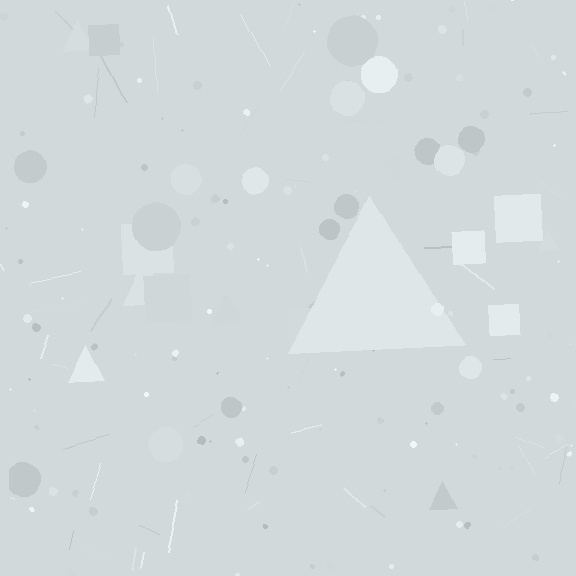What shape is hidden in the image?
A triangle is hidden in the image.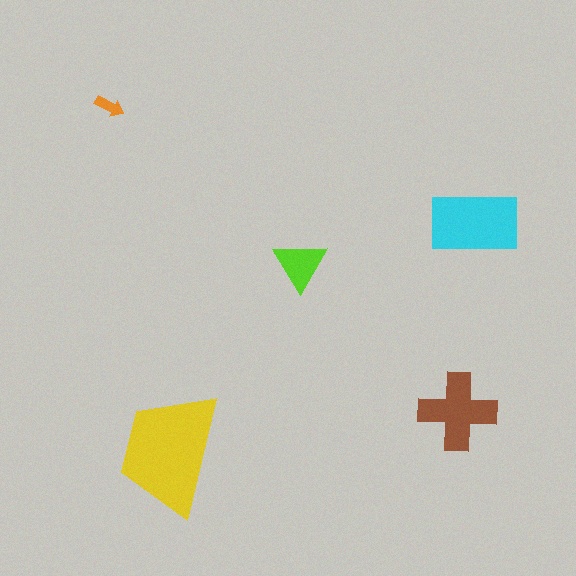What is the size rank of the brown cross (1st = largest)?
3rd.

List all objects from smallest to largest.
The orange arrow, the lime triangle, the brown cross, the cyan rectangle, the yellow trapezoid.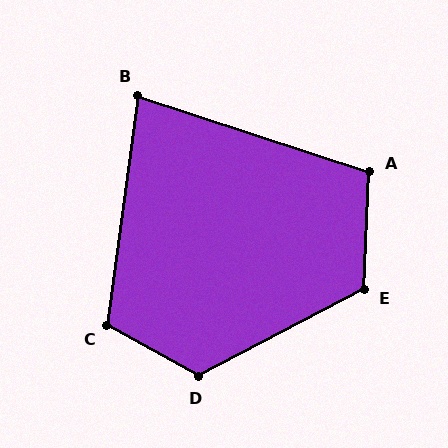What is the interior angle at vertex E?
Approximately 120 degrees (obtuse).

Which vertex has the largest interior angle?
D, at approximately 123 degrees.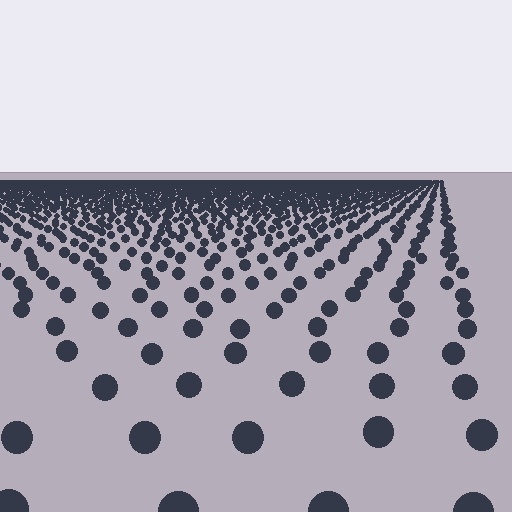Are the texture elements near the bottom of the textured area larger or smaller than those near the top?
Larger. Near the bottom, elements are closer to the viewer and appear at a bigger on-screen size.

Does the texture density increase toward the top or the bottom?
Density increases toward the top.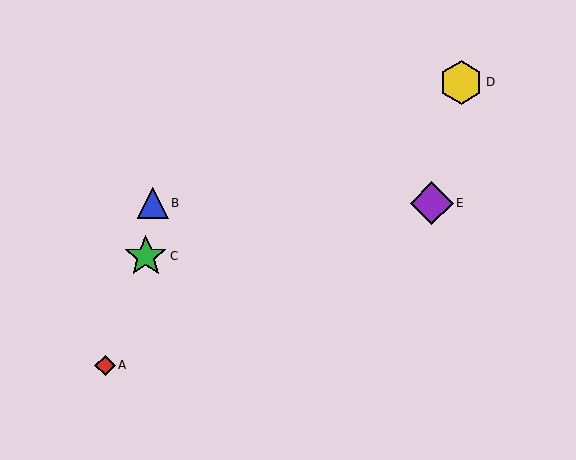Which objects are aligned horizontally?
Objects B, E are aligned horizontally.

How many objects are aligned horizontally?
2 objects (B, E) are aligned horizontally.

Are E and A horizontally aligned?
No, E is at y≈203 and A is at y≈365.